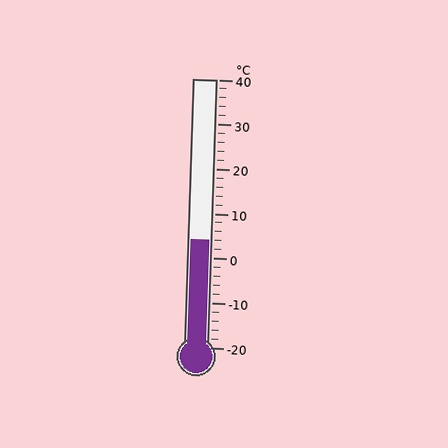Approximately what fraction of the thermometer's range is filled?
The thermometer is filled to approximately 40% of its range.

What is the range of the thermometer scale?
The thermometer scale ranges from -20°C to 40°C.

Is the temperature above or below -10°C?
The temperature is above -10°C.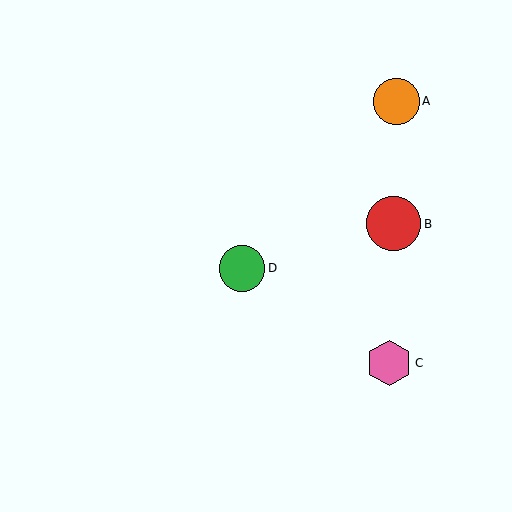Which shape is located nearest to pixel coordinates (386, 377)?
The pink hexagon (labeled C) at (389, 363) is nearest to that location.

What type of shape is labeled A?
Shape A is an orange circle.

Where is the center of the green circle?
The center of the green circle is at (242, 268).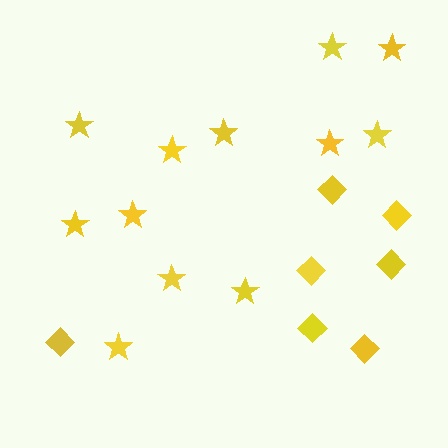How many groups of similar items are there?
There are 2 groups: one group of diamonds (7) and one group of stars (12).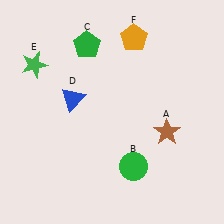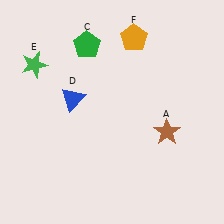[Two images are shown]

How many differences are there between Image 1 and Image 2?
There is 1 difference between the two images.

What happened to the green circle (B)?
The green circle (B) was removed in Image 2. It was in the bottom-right area of Image 1.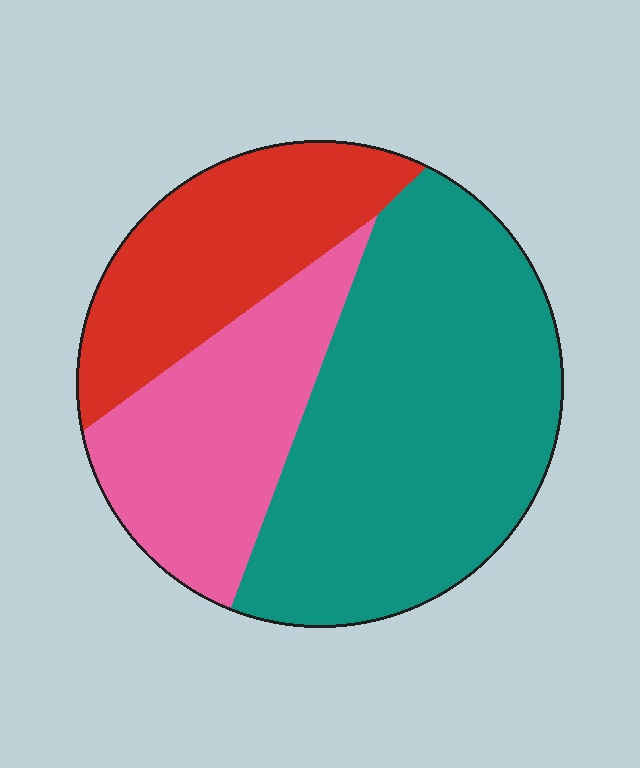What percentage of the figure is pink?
Pink takes up between a sixth and a third of the figure.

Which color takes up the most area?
Teal, at roughly 50%.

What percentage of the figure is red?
Red takes up about one quarter (1/4) of the figure.